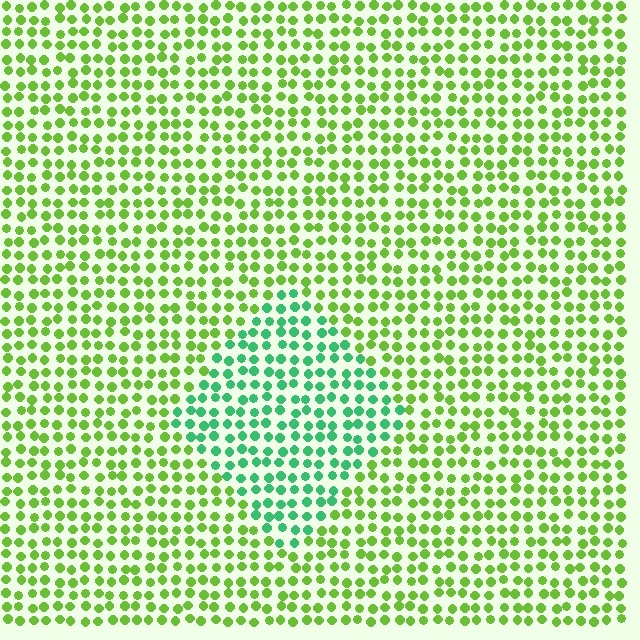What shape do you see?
I see a diamond.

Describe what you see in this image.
The image is filled with small lime elements in a uniform arrangement. A diamond-shaped region is visible where the elements are tinted to a slightly different hue, forming a subtle color boundary.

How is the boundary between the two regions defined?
The boundary is defined purely by a slight shift in hue (about 47 degrees). Spacing, size, and orientation are identical on both sides.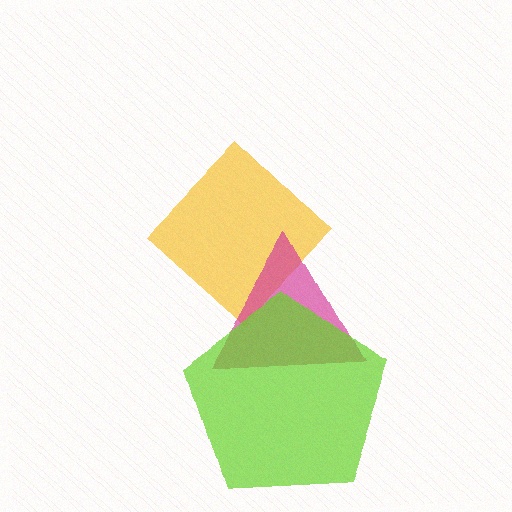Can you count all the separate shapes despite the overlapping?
Yes, there are 3 separate shapes.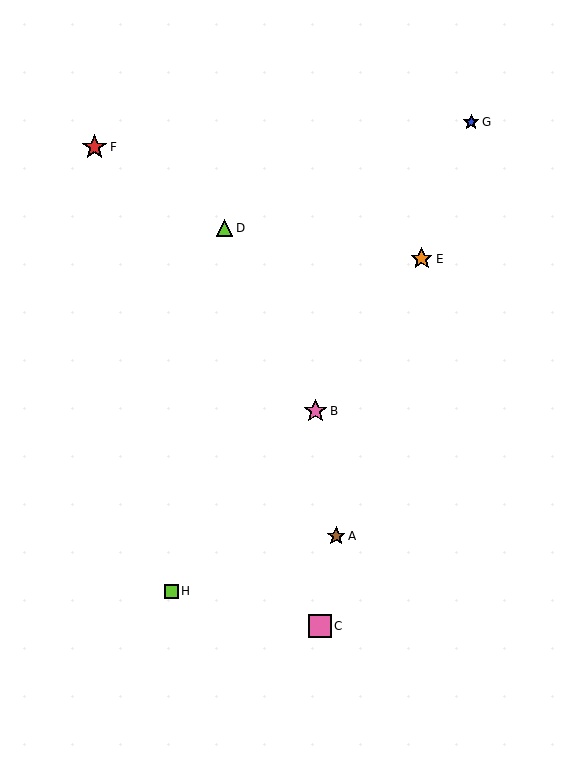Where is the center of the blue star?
The center of the blue star is at (471, 122).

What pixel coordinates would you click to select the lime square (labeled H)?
Click at (171, 591) to select the lime square H.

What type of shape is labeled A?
Shape A is a brown star.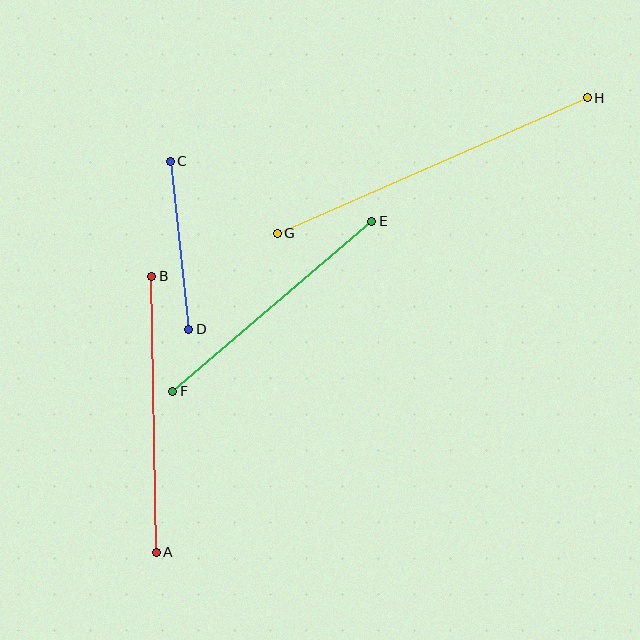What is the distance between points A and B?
The distance is approximately 276 pixels.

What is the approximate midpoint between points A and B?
The midpoint is at approximately (154, 414) pixels.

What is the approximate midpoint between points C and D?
The midpoint is at approximately (179, 245) pixels.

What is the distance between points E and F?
The distance is approximately 262 pixels.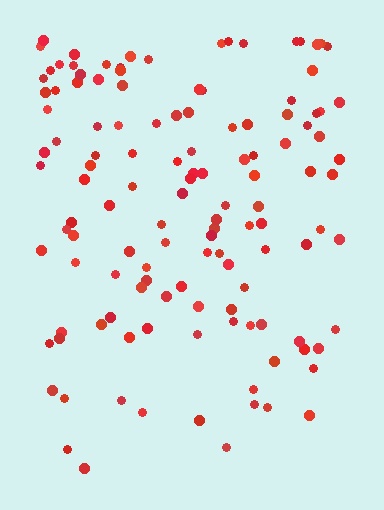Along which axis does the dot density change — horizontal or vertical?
Vertical.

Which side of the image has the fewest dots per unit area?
The bottom.